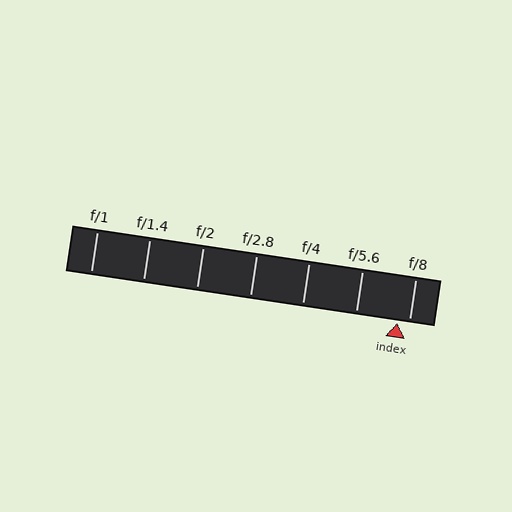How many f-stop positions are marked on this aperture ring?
There are 7 f-stop positions marked.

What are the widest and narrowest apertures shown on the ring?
The widest aperture shown is f/1 and the narrowest is f/8.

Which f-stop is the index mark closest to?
The index mark is closest to f/8.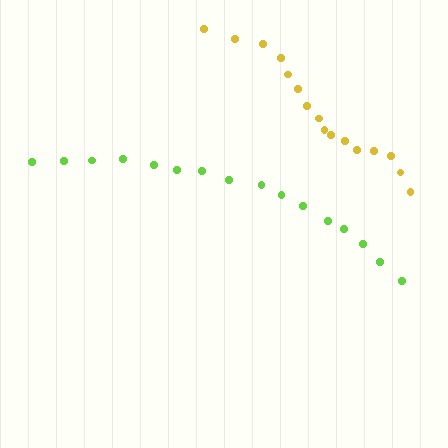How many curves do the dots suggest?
There are 2 distinct paths.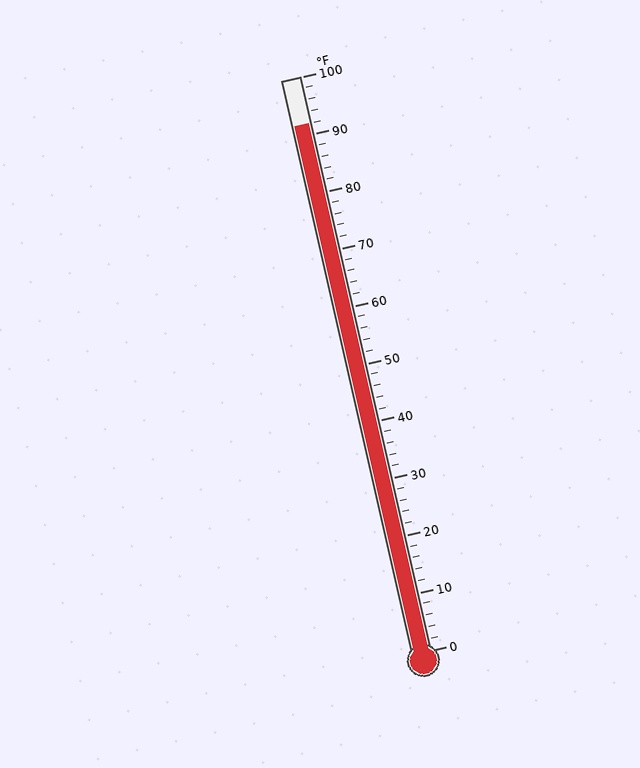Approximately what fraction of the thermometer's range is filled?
The thermometer is filled to approximately 90% of its range.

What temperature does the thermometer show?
The thermometer shows approximately 92°F.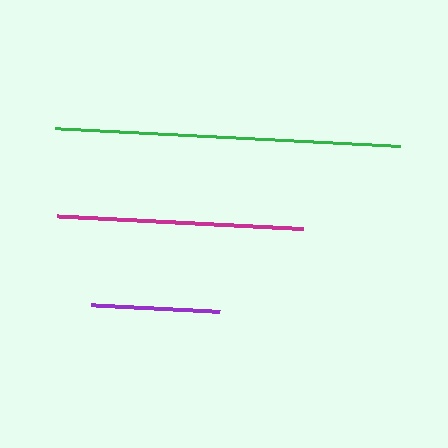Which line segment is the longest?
The green line is the longest at approximately 345 pixels.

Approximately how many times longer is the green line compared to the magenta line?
The green line is approximately 1.4 times the length of the magenta line.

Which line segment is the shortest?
The purple line is the shortest at approximately 129 pixels.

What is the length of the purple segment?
The purple segment is approximately 129 pixels long.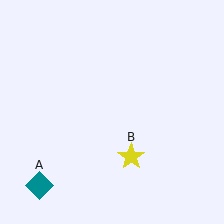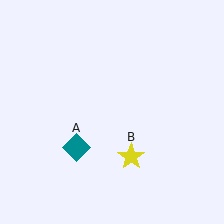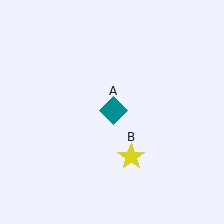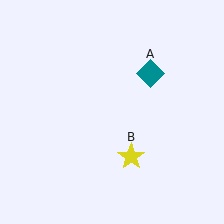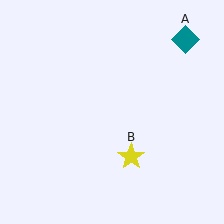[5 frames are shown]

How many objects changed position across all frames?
1 object changed position: teal diamond (object A).